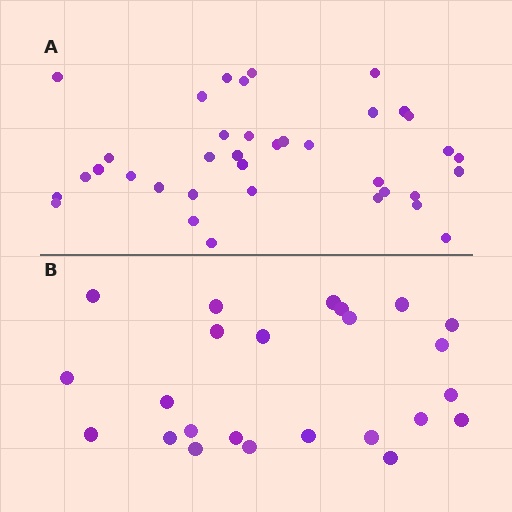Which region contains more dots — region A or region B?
Region A (the top region) has more dots.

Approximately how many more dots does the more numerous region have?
Region A has approximately 15 more dots than region B.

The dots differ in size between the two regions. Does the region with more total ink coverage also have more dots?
No. Region B has more total ink coverage because its dots are larger, but region A actually contains more individual dots. Total area can be misleading — the number of items is what matters here.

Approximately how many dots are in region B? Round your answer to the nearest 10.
About 20 dots. (The exact count is 24, which rounds to 20.)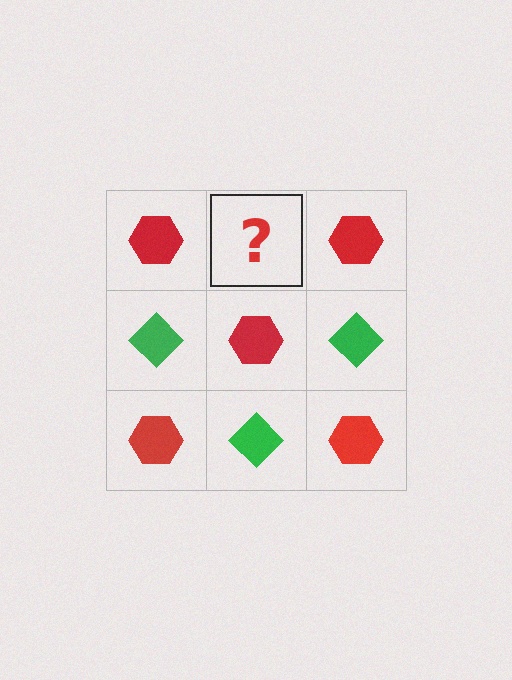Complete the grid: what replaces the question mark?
The question mark should be replaced with a green diamond.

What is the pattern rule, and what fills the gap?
The rule is that it alternates red hexagon and green diamond in a checkerboard pattern. The gap should be filled with a green diamond.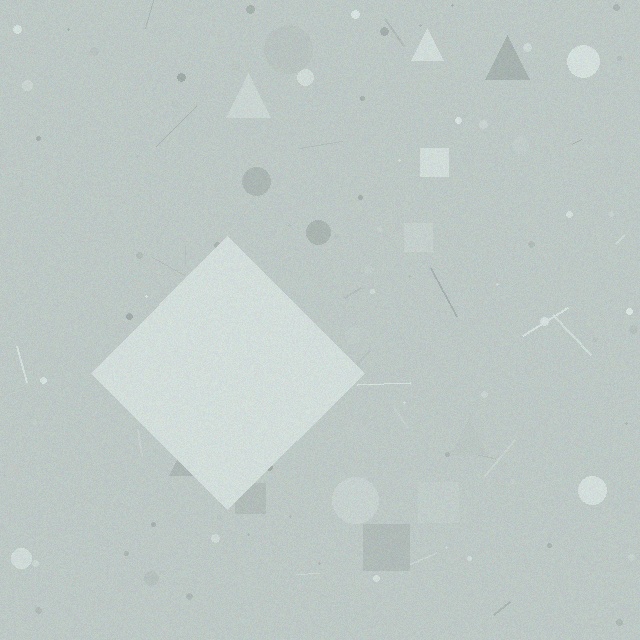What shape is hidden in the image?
A diamond is hidden in the image.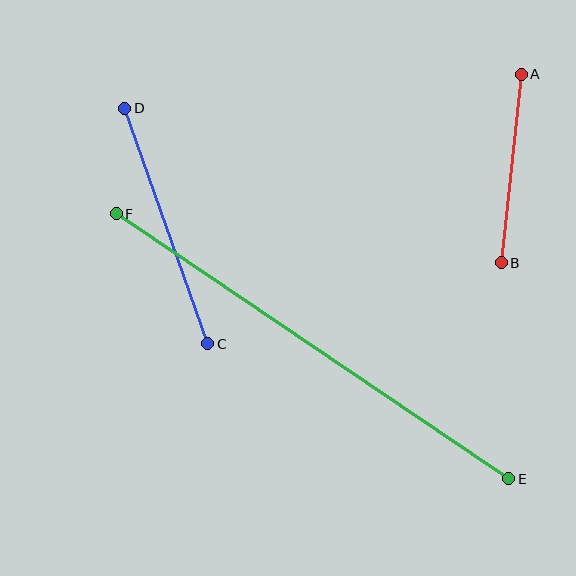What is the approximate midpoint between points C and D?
The midpoint is at approximately (166, 226) pixels.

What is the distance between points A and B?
The distance is approximately 190 pixels.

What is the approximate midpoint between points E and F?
The midpoint is at approximately (312, 346) pixels.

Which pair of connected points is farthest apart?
Points E and F are farthest apart.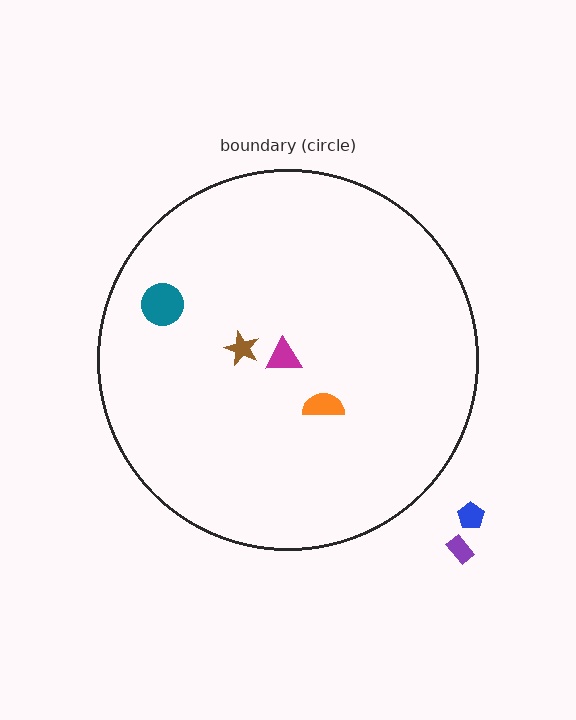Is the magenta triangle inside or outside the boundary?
Inside.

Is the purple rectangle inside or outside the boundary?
Outside.